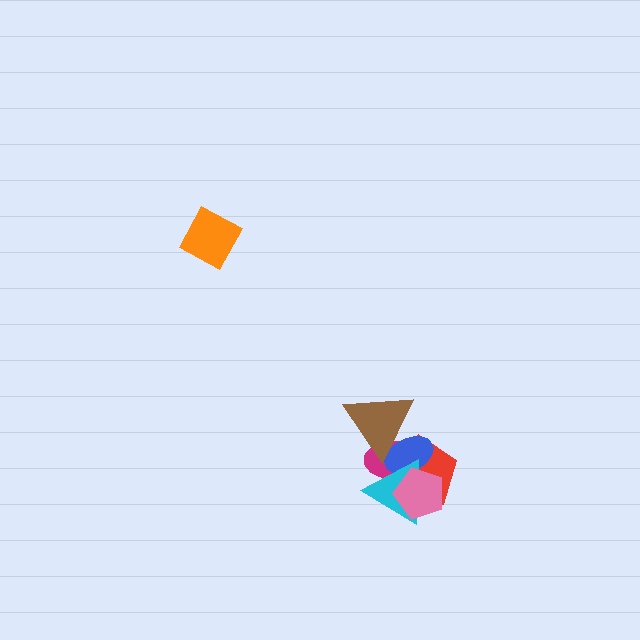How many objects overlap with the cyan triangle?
4 objects overlap with the cyan triangle.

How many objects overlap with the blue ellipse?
5 objects overlap with the blue ellipse.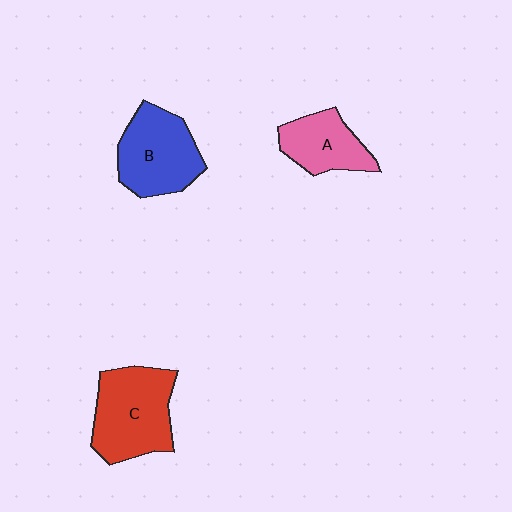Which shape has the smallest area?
Shape A (pink).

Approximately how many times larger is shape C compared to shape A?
Approximately 1.5 times.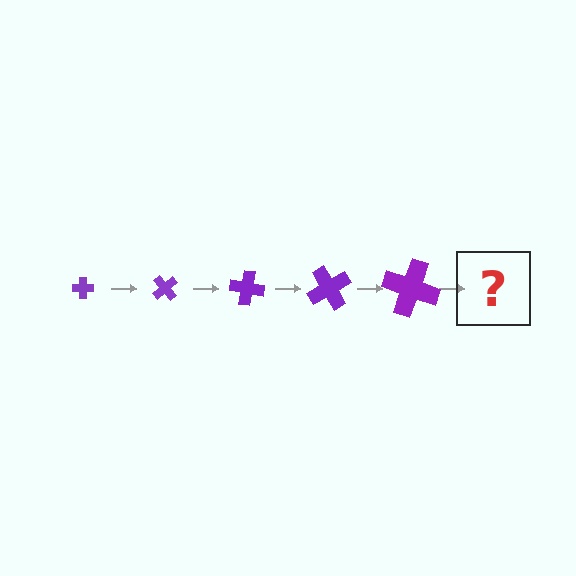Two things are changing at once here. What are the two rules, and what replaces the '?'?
The two rules are that the cross grows larger each step and it rotates 50 degrees each step. The '?' should be a cross, larger than the previous one and rotated 250 degrees from the start.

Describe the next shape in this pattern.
It should be a cross, larger than the previous one and rotated 250 degrees from the start.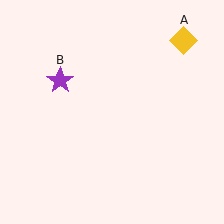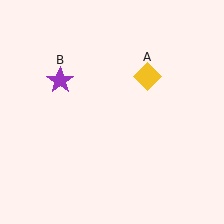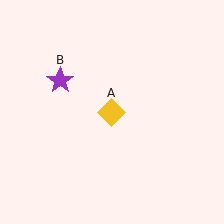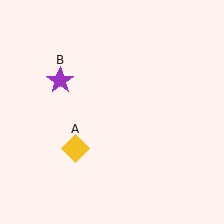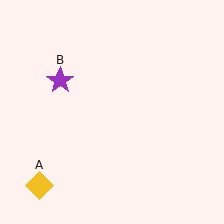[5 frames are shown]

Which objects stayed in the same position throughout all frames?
Purple star (object B) remained stationary.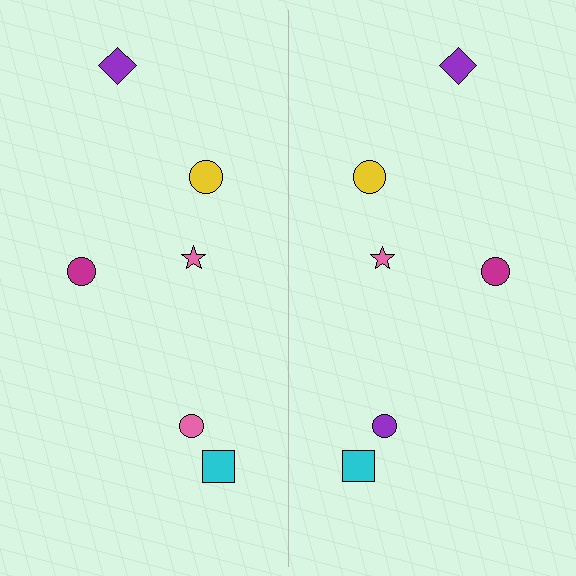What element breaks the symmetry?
The purple circle on the right side breaks the symmetry — its mirror counterpart is pink.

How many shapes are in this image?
There are 12 shapes in this image.